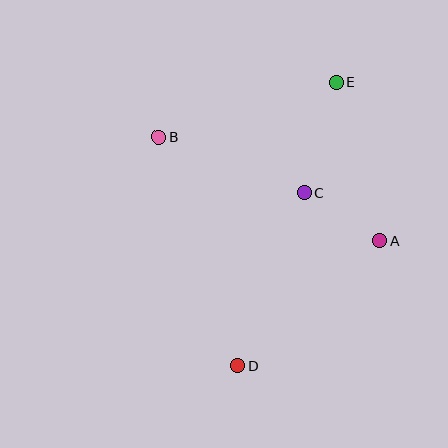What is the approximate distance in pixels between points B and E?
The distance between B and E is approximately 186 pixels.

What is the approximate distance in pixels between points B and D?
The distance between B and D is approximately 242 pixels.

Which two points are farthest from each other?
Points D and E are farthest from each other.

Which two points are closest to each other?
Points A and C are closest to each other.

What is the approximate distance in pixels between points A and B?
The distance between A and B is approximately 245 pixels.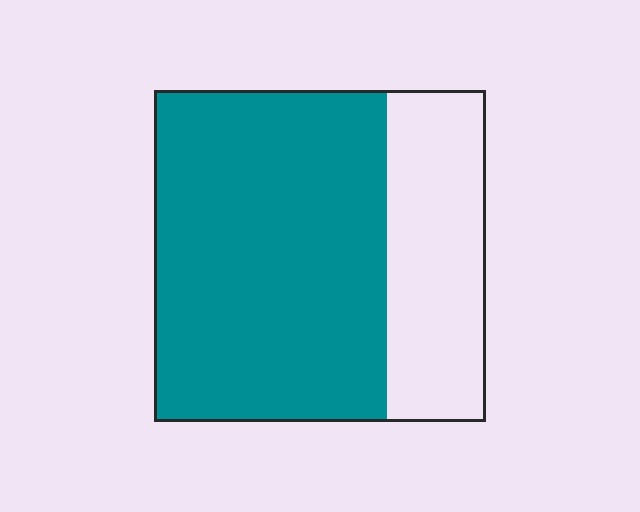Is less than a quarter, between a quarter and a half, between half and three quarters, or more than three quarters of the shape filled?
Between half and three quarters.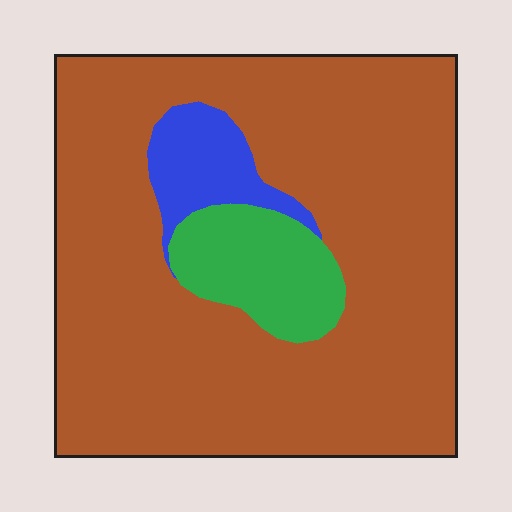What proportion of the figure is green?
Green takes up about one tenth (1/10) of the figure.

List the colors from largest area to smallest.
From largest to smallest: brown, green, blue.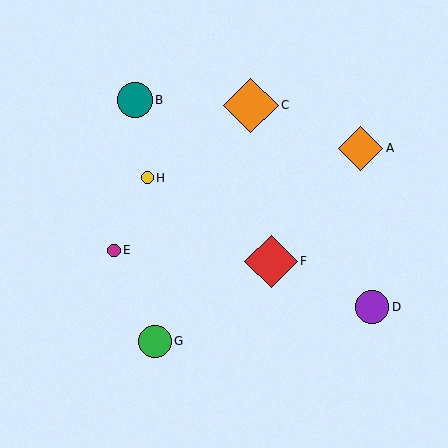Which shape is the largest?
The orange diamond (labeled C) is the largest.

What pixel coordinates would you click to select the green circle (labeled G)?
Click at (155, 341) to select the green circle G.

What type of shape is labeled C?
Shape C is an orange diamond.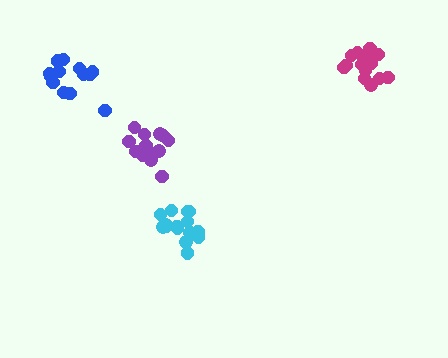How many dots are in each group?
Group 1: 14 dots, Group 2: 15 dots, Group 3: 17 dots, Group 4: 13 dots (59 total).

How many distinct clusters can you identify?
There are 4 distinct clusters.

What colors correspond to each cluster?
The clusters are colored: purple, cyan, magenta, blue.